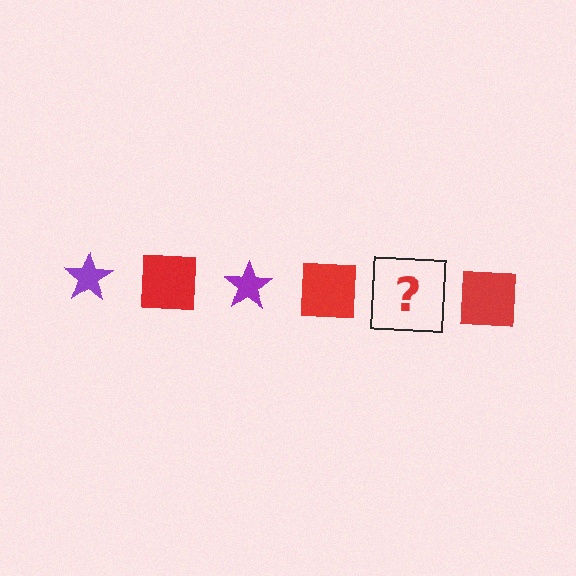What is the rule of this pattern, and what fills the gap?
The rule is that the pattern alternates between purple star and red square. The gap should be filled with a purple star.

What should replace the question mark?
The question mark should be replaced with a purple star.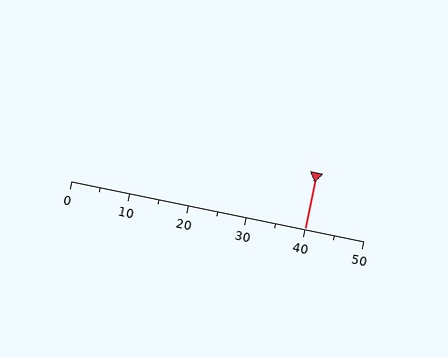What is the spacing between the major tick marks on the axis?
The major ticks are spaced 10 apart.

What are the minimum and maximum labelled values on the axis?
The axis runs from 0 to 50.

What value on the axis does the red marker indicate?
The marker indicates approximately 40.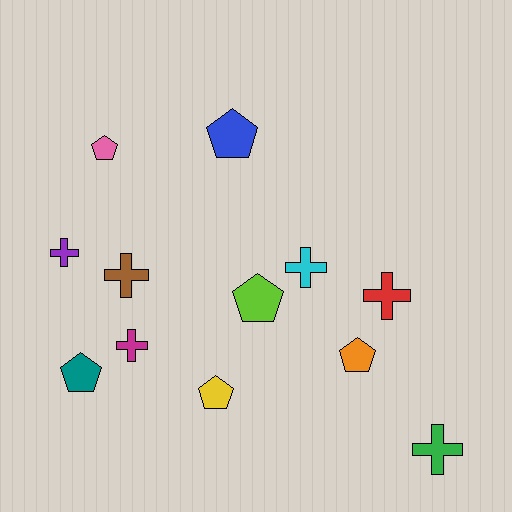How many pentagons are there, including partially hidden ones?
There are 6 pentagons.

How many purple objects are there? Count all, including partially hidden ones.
There is 1 purple object.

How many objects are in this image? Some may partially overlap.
There are 12 objects.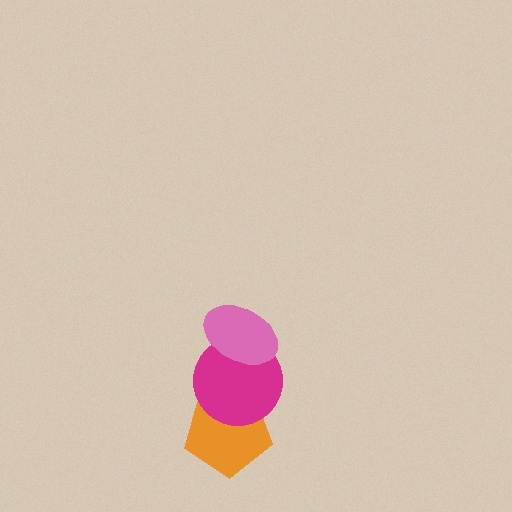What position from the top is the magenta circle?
The magenta circle is 2nd from the top.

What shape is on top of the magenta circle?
The pink ellipse is on top of the magenta circle.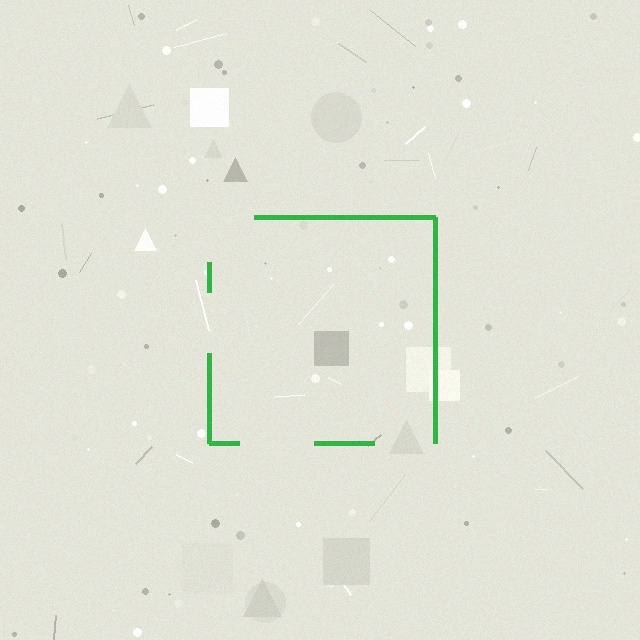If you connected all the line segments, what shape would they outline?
They would outline a square.